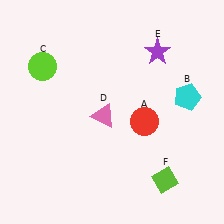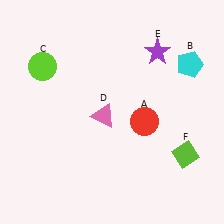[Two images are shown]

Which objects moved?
The objects that moved are: the cyan pentagon (B), the lime diamond (F).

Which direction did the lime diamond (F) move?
The lime diamond (F) moved up.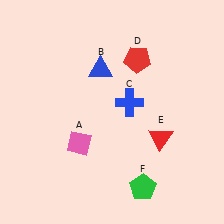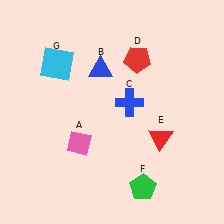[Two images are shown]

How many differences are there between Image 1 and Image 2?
There is 1 difference between the two images.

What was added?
A cyan square (G) was added in Image 2.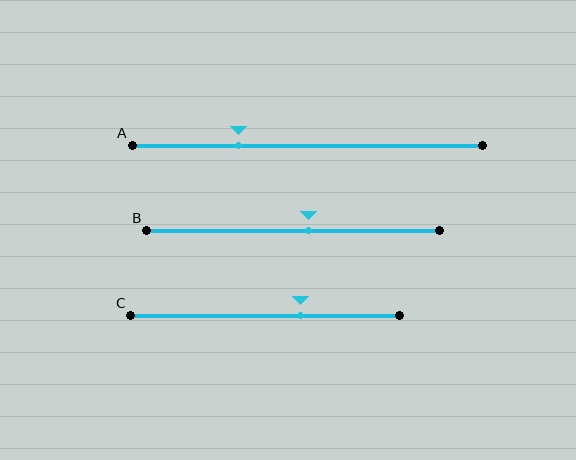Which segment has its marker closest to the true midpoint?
Segment B has its marker closest to the true midpoint.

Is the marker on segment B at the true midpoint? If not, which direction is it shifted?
No, the marker on segment B is shifted to the right by about 5% of the segment length.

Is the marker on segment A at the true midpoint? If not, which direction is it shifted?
No, the marker on segment A is shifted to the left by about 20% of the segment length.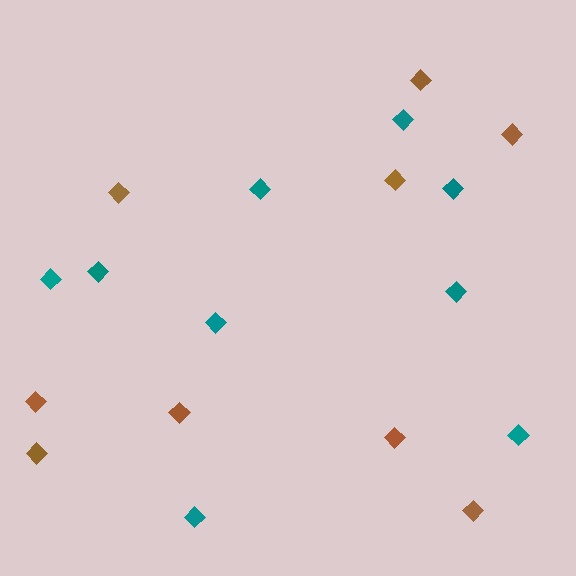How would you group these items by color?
There are 2 groups: one group of teal diamonds (9) and one group of brown diamonds (9).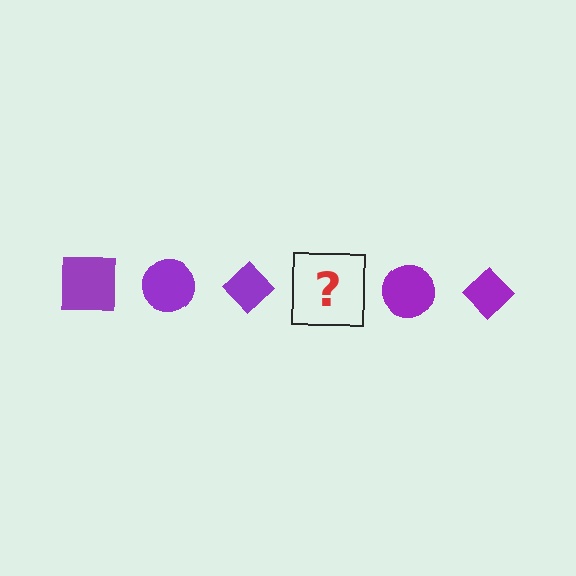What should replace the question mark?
The question mark should be replaced with a purple square.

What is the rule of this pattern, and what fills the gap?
The rule is that the pattern cycles through square, circle, diamond shapes in purple. The gap should be filled with a purple square.